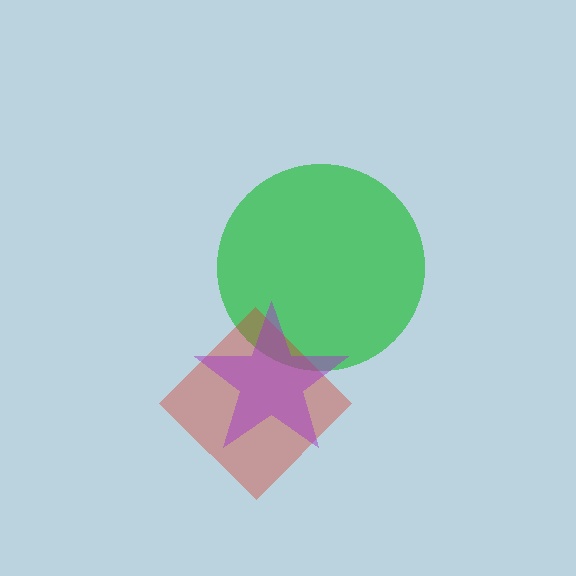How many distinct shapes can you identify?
There are 3 distinct shapes: a green circle, a red diamond, a purple star.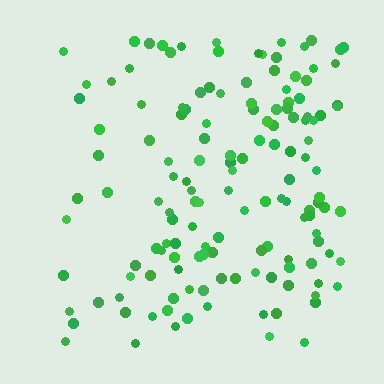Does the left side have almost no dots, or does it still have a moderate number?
Still a moderate number, just noticeably fewer than the right.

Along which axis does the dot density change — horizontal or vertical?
Horizontal.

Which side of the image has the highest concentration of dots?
The right.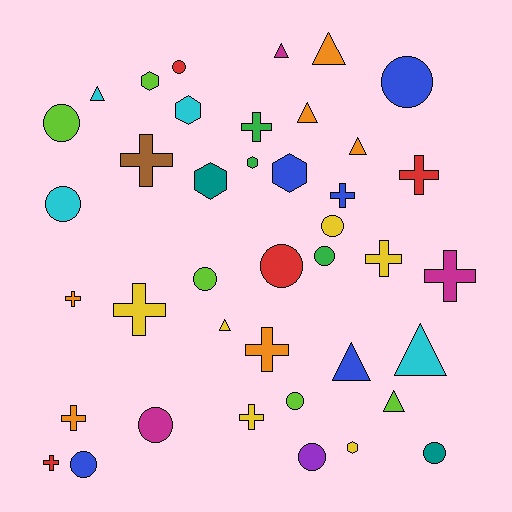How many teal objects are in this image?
There are 2 teal objects.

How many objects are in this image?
There are 40 objects.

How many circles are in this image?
There are 13 circles.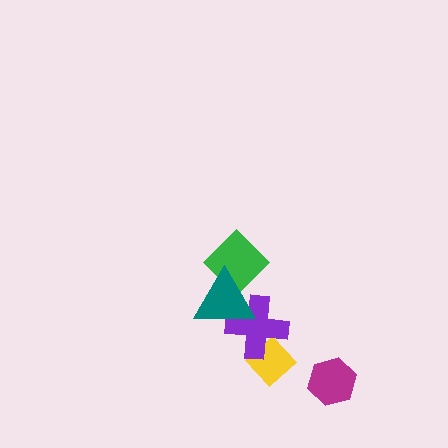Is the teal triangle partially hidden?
No, no other shape covers it.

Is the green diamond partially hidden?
Yes, it is partially covered by another shape.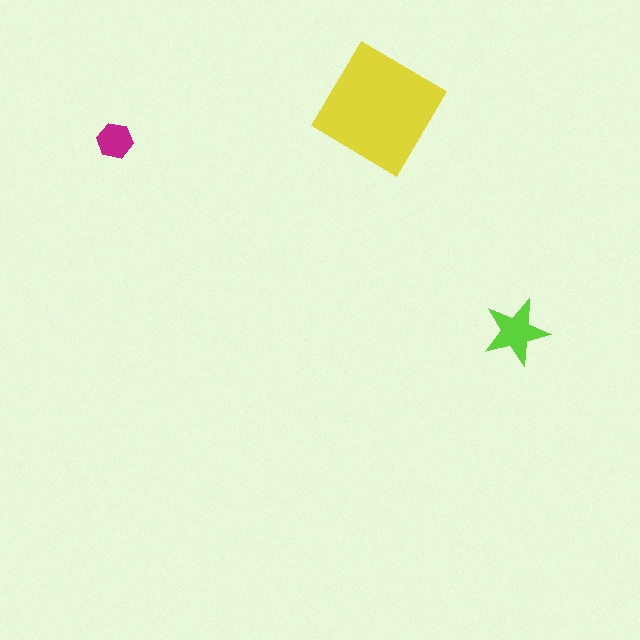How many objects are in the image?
There are 3 objects in the image.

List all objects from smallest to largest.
The magenta hexagon, the lime star, the yellow diamond.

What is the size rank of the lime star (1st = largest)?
2nd.